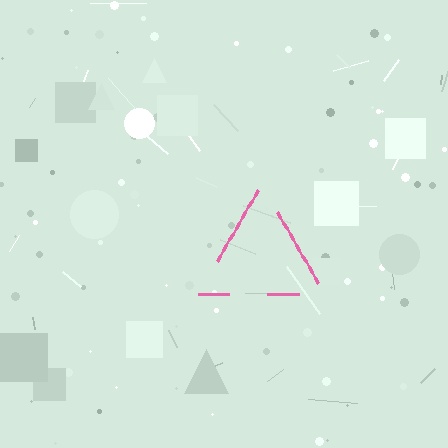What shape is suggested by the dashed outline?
The dashed outline suggests a triangle.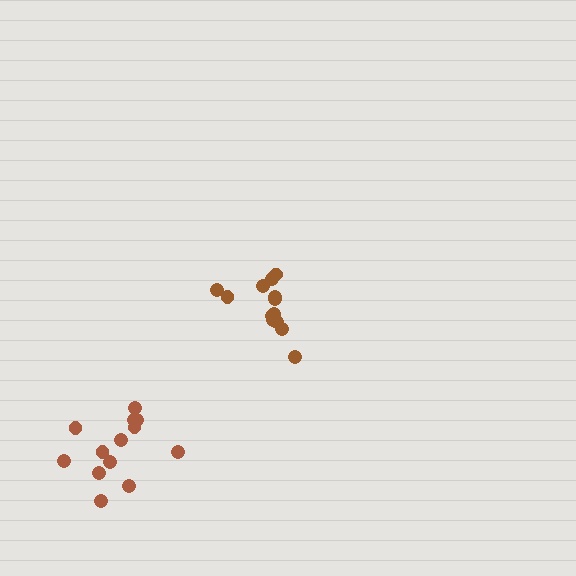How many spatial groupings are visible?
There are 2 spatial groupings.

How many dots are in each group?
Group 1: 13 dots, Group 2: 13 dots (26 total).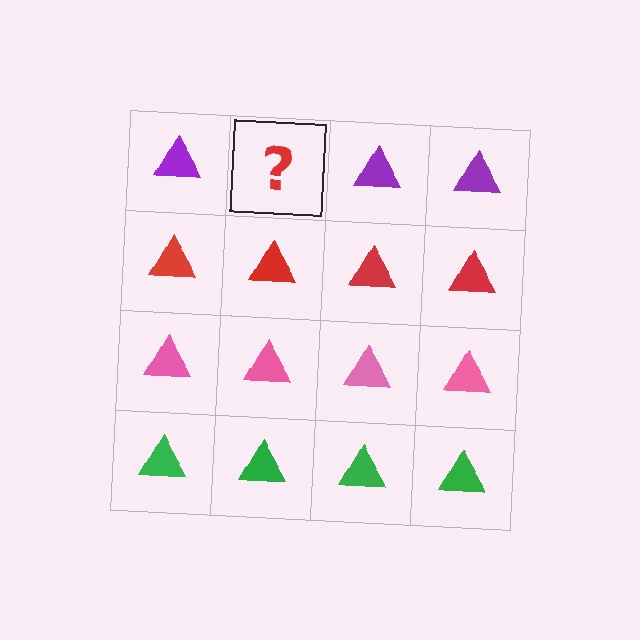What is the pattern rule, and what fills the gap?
The rule is that each row has a consistent color. The gap should be filled with a purple triangle.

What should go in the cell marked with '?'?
The missing cell should contain a purple triangle.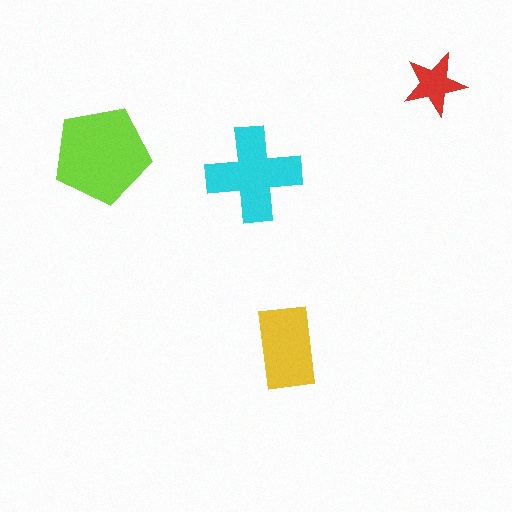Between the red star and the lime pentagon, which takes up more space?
The lime pentagon.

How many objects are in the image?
There are 4 objects in the image.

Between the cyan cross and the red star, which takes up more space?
The cyan cross.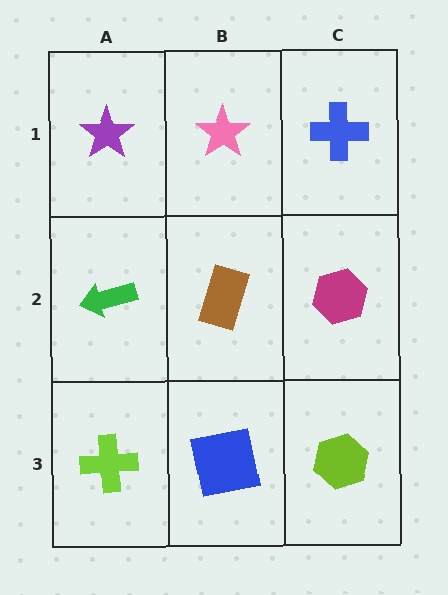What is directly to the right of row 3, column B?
A lime hexagon.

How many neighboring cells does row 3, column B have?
3.